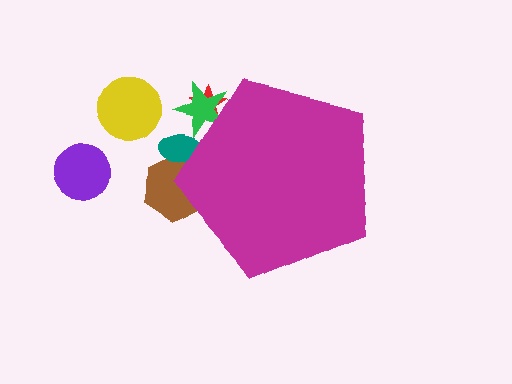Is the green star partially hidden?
Yes, the green star is partially hidden behind the magenta pentagon.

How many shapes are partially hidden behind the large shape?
4 shapes are partially hidden.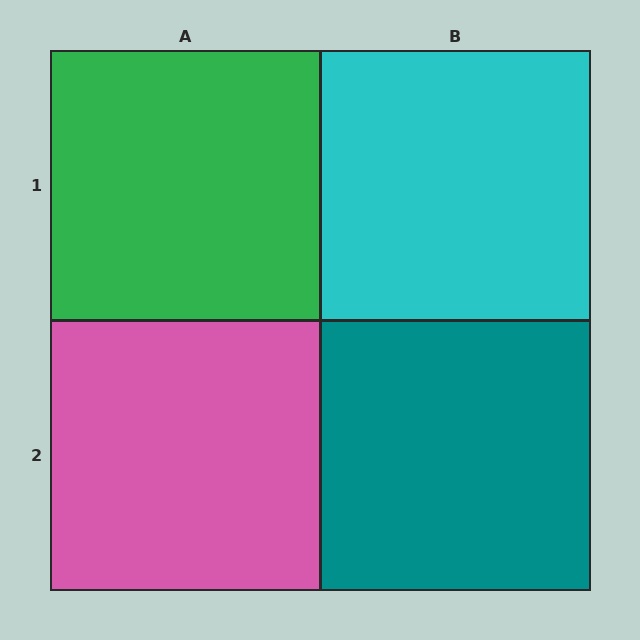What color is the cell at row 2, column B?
Teal.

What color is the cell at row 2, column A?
Pink.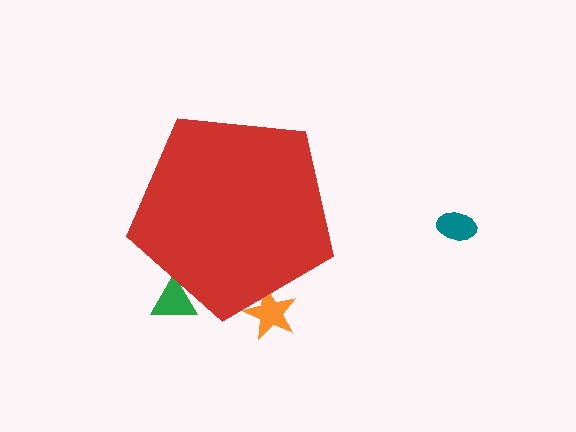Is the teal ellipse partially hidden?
No, the teal ellipse is fully visible.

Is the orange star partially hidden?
Yes, the orange star is partially hidden behind the red pentagon.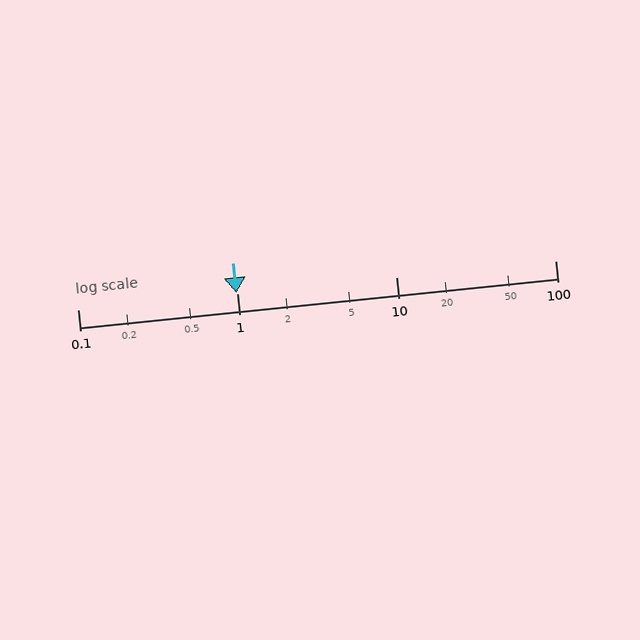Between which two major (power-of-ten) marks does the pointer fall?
The pointer is between 0.1 and 1.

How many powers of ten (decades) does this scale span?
The scale spans 3 decades, from 0.1 to 100.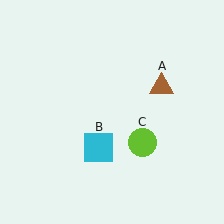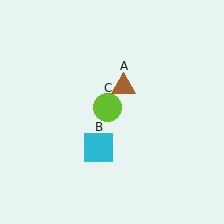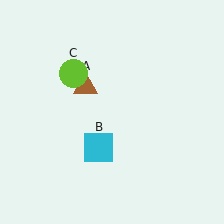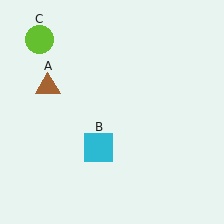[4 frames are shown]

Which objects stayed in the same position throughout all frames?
Cyan square (object B) remained stationary.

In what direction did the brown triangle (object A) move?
The brown triangle (object A) moved left.